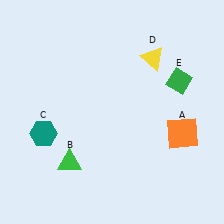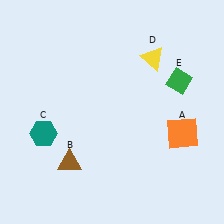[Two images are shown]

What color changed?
The triangle (B) changed from green in Image 1 to brown in Image 2.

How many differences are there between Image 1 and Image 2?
There is 1 difference between the two images.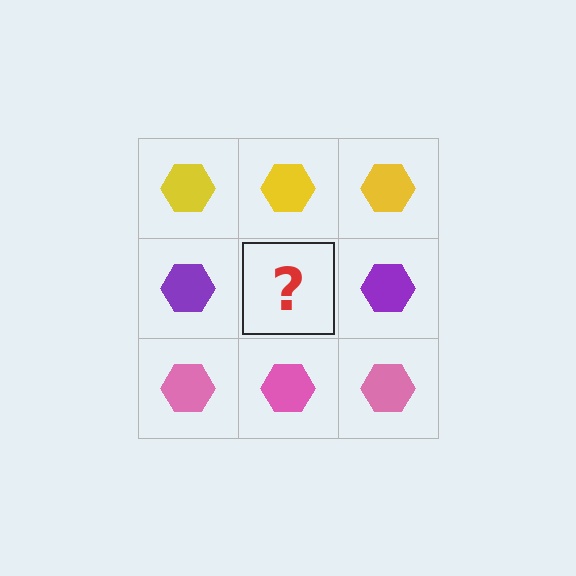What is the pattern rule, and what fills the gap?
The rule is that each row has a consistent color. The gap should be filled with a purple hexagon.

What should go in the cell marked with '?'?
The missing cell should contain a purple hexagon.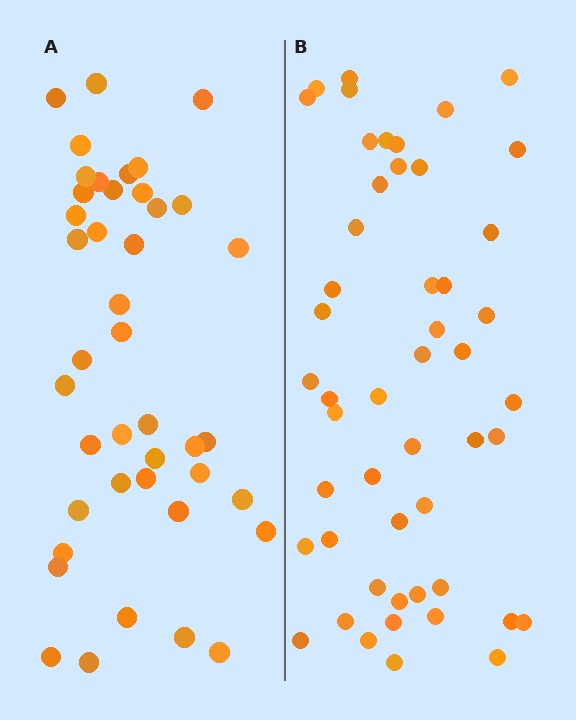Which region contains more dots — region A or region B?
Region B (the right region) has more dots.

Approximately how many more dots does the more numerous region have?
Region B has roughly 8 or so more dots than region A.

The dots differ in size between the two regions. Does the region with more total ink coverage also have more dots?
No. Region A has more total ink coverage because its dots are larger, but region B actually contains more individual dots. Total area can be misleading — the number of items is what matters here.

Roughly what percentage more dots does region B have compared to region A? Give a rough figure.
About 20% more.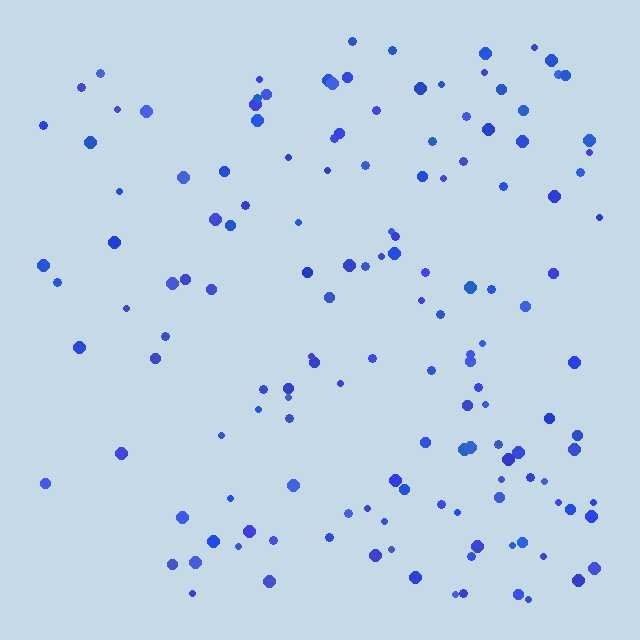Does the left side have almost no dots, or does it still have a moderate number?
Still a moderate number, just noticeably fewer than the right.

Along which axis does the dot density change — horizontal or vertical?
Horizontal.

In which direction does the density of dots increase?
From left to right, with the right side densest.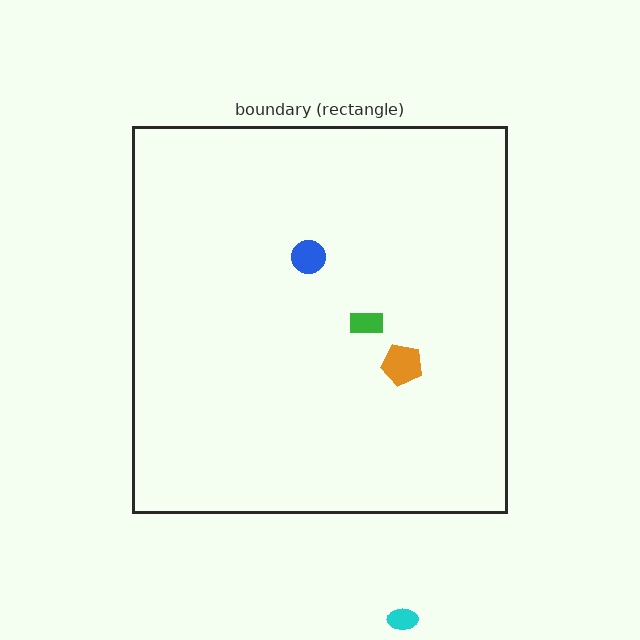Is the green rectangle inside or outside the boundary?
Inside.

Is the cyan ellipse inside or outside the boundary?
Outside.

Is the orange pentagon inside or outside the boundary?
Inside.